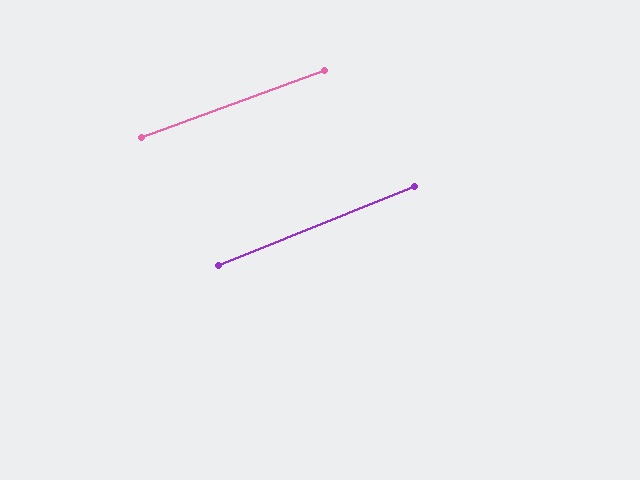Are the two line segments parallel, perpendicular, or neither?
Parallel — their directions differ by only 1.7°.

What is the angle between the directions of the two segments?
Approximately 2 degrees.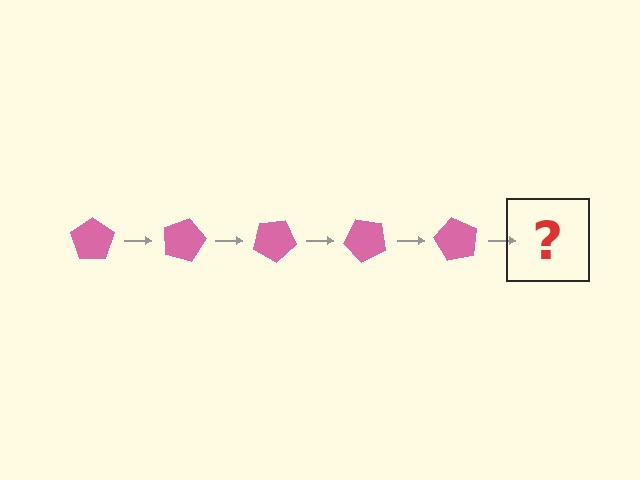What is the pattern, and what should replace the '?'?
The pattern is that the pentagon rotates 15 degrees each step. The '?' should be a pink pentagon rotated 75 degrees.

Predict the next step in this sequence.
The next step is a pink pentagon rotated 75 degrees.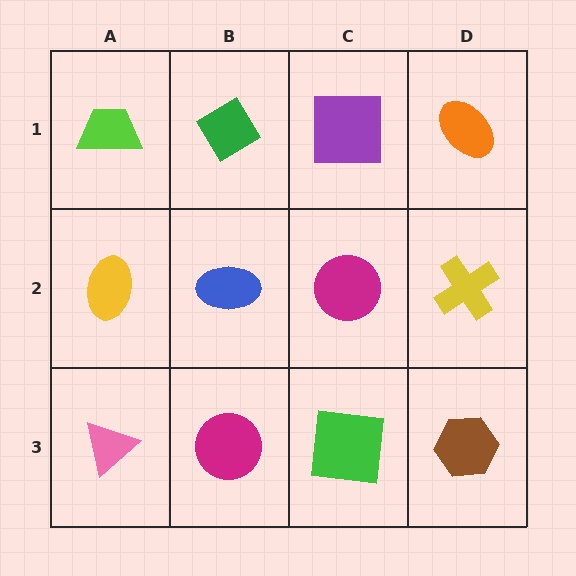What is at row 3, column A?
A pink triangle.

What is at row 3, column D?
A brown hexagon.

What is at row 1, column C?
A purple square.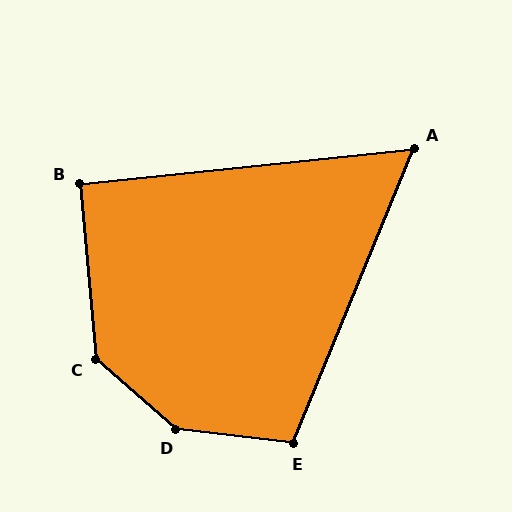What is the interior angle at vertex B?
Approximately 91 degrees (approximately right).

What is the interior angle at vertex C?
Approximately 136 degrees (obtuse).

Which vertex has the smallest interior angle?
A, at approximately 62 degrees.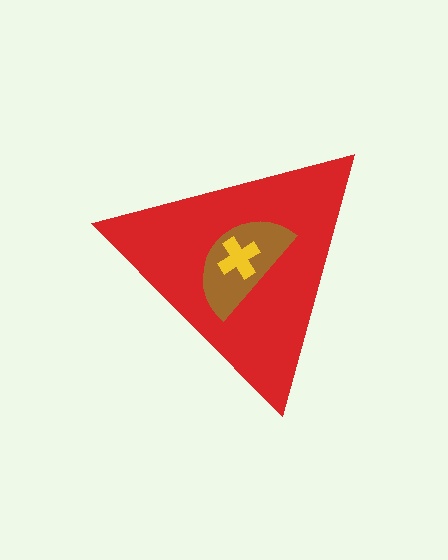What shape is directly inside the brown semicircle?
The yellow cross.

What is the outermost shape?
The red triangle.